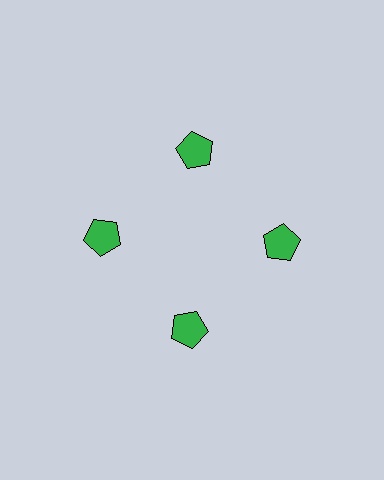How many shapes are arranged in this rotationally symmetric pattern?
There are 4 shapes, arranged in 4 groups of 1.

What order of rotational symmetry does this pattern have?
This pattern has 4-fold rotational symmetry.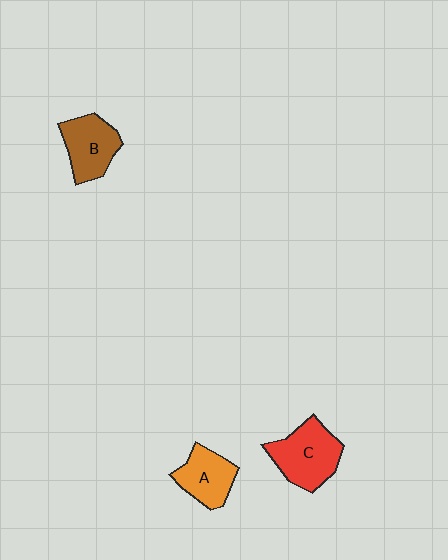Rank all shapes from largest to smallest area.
From largest to smallest: C (red), B (brown), A (orange).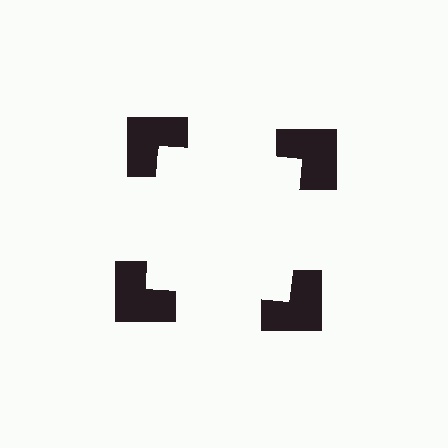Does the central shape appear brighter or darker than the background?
It typically appears slightly brighter than the background, even though no actual brightness change is drawn.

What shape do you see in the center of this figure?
An illusory square — its edges are inferred from the aligned wedge cuts in the notched squares, not physically drawn.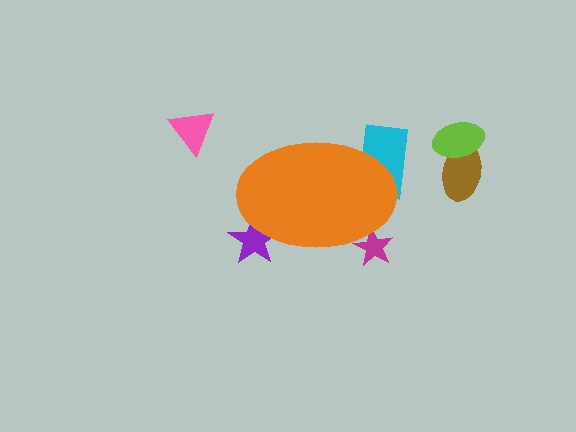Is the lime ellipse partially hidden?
No, the lime ellipse is fully visible.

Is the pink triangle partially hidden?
No, the pink triangle is fully visible.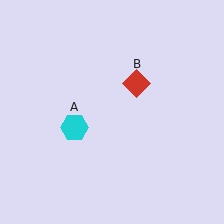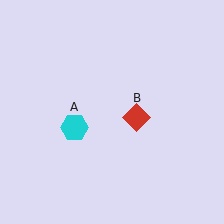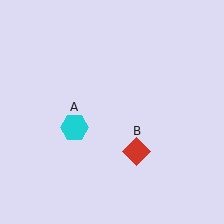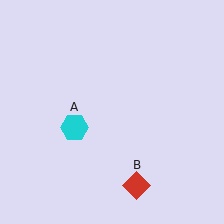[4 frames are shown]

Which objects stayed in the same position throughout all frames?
Cyan hexagon (object A) remained stationary.